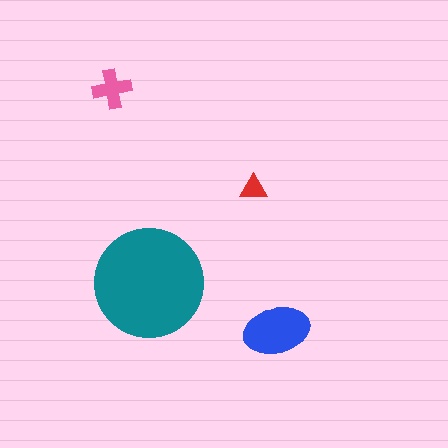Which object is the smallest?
The red triangle.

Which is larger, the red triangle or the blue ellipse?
The blue ellipse.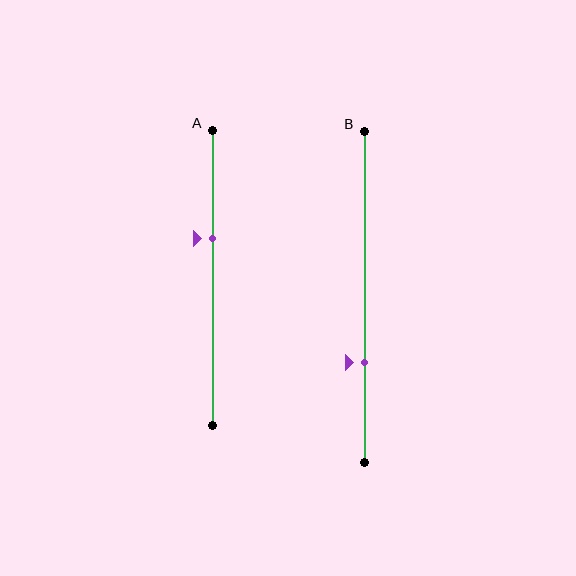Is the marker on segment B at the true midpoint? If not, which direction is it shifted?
No, the marker on segment B is shifted downward by about 20% of the segment length.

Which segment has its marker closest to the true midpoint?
Segment A has its marker closest to the true midpoint.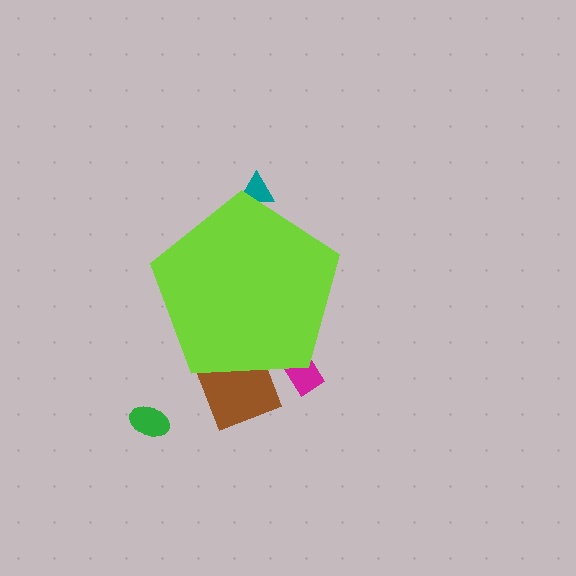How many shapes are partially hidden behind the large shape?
3 shapes are partially hidden.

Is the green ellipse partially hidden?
No, the green ellipse is fully visible.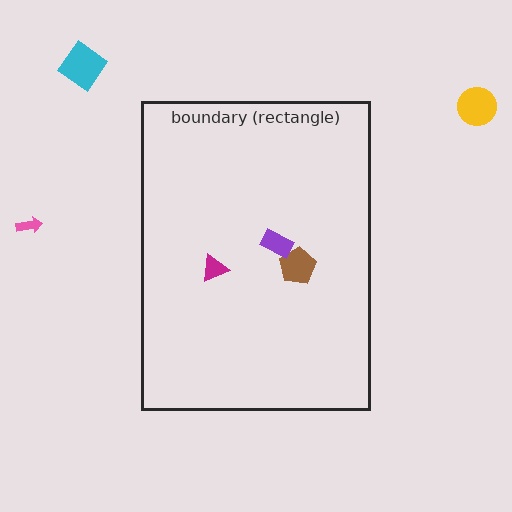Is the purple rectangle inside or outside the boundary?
Inside.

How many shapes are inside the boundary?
3 inside, 3 outside.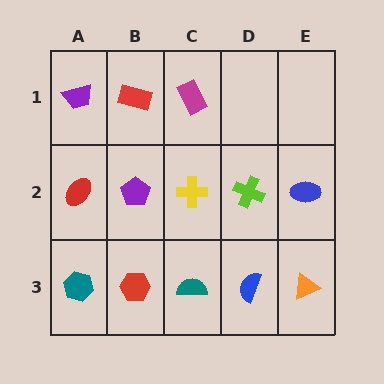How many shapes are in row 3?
5 shapes.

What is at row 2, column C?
A yellow cross.